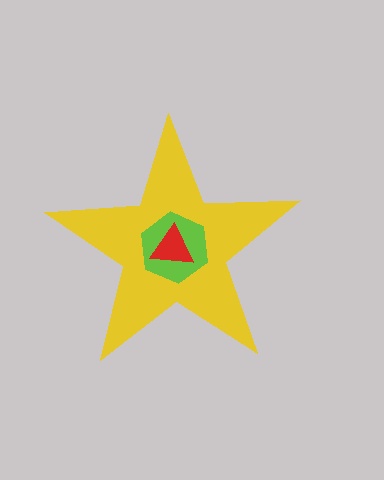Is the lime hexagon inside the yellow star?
Yes.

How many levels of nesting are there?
3.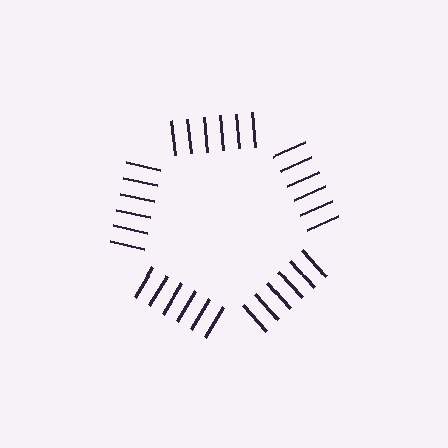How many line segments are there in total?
30 — 6 along each of the 5 edges.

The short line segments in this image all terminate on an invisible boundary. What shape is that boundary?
An illusory pentagon — the line segments terminate on its edges but no continuous stroke is drawn.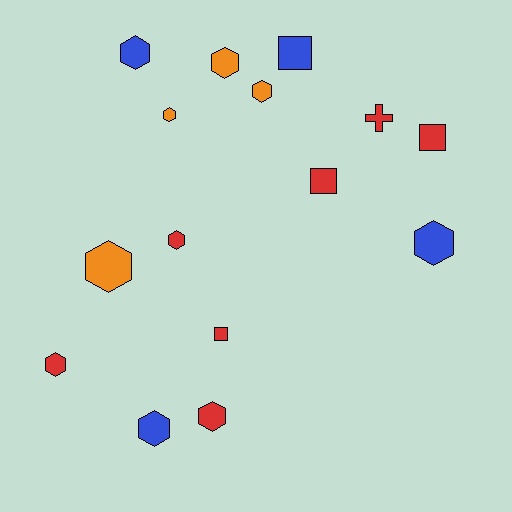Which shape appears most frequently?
Hexagon, with 10 objects.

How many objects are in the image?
There are 15 objects.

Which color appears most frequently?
Red, with 7 objects.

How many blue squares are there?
There is 1 blue square.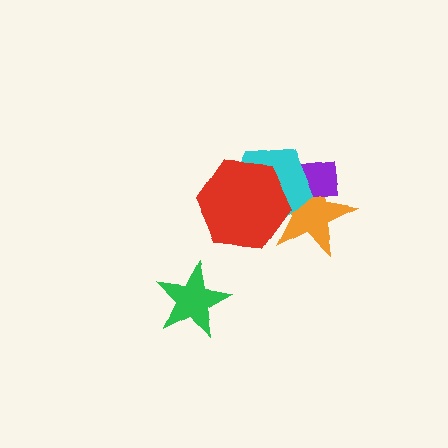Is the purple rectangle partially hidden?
Yes, it is partially covered by another shape.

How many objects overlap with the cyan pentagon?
3 objects overlap with the cyan pentagon.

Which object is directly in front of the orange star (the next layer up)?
The purple rectangle is directly in front of the orange star.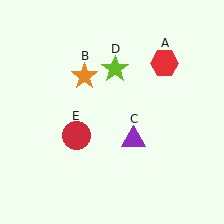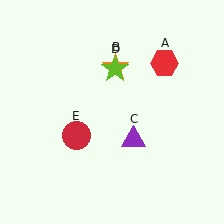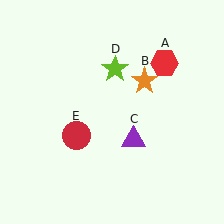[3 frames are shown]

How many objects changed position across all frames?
1 object changed position: orange star (object B).